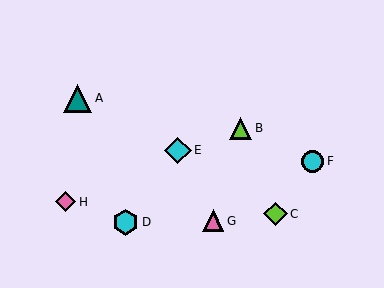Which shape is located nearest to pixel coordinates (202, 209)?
The pink triangle (labeled G) at (213, 221) is nearest to that location.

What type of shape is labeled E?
Shape E is a cyan diamond.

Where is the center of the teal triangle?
The center of the teal triangle is at (78, 98).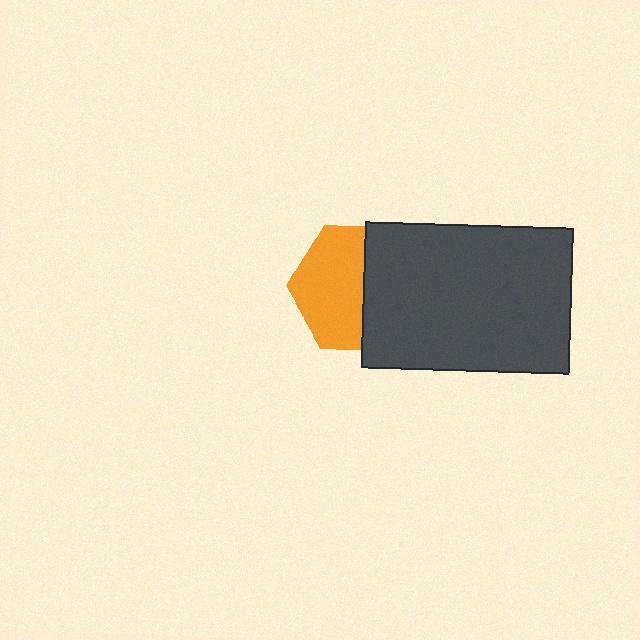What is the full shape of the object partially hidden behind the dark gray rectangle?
The partially hidden object is an orange hexagon.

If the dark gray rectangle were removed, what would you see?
You would see the complete orange hexagon.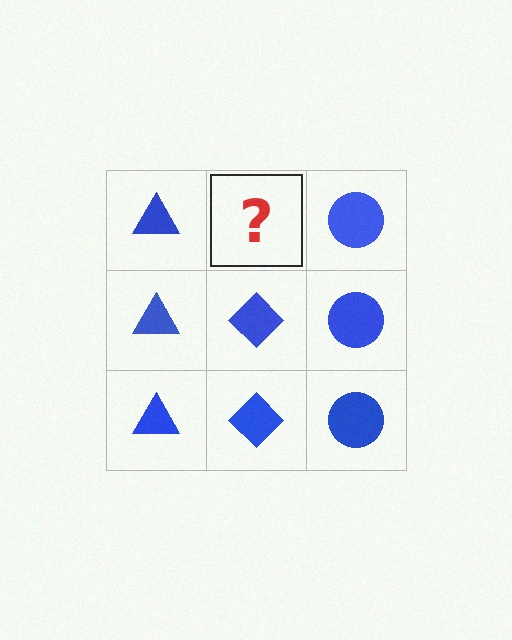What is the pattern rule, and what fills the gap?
The rule is that each column has a consistent shape. The gap should be filled with a blue diamond.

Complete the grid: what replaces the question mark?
The question mark should be replaced with a blue diamond.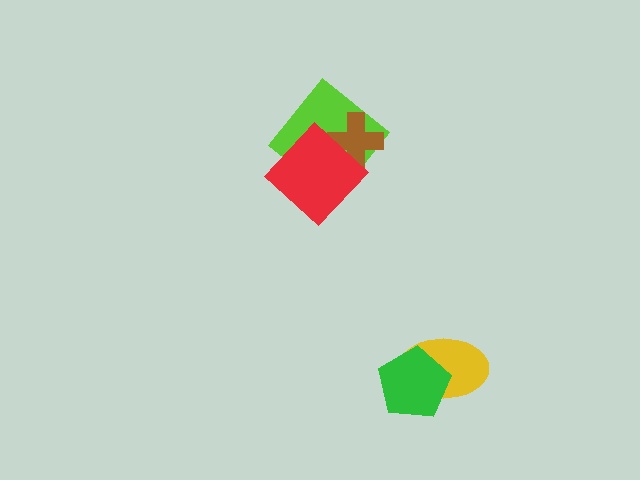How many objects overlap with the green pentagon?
1 object overlaps with the green pentagon.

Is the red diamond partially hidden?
No, no other shape covers it.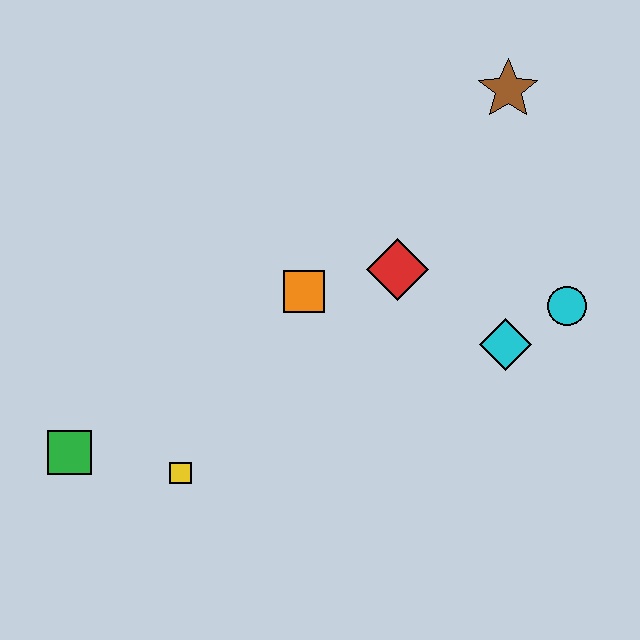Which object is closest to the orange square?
The red diamond is closest to the orange square.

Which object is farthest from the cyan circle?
The green square is farthest from the cyan circle.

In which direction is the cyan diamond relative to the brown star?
The cyan diamond is below the brown star.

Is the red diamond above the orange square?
Yes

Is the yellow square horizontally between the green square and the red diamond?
Yes